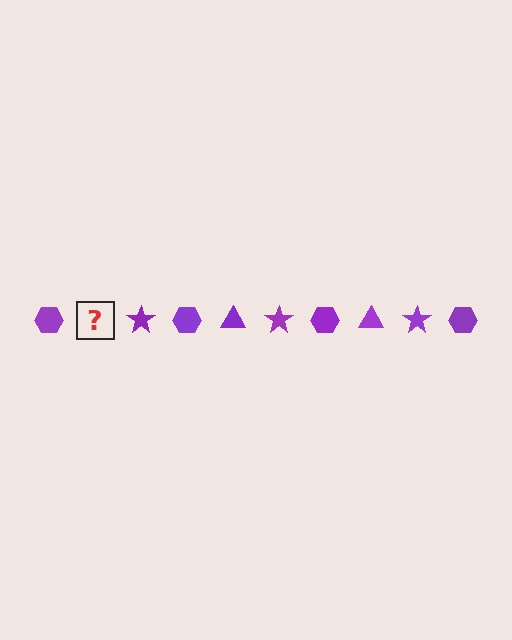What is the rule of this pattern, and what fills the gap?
The rule is that the pattern cycles through hexagon, triangle, star shapes in purple. The gap should be filled with a purple triangle.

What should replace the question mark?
The question mark should be replaced with a purple triangle.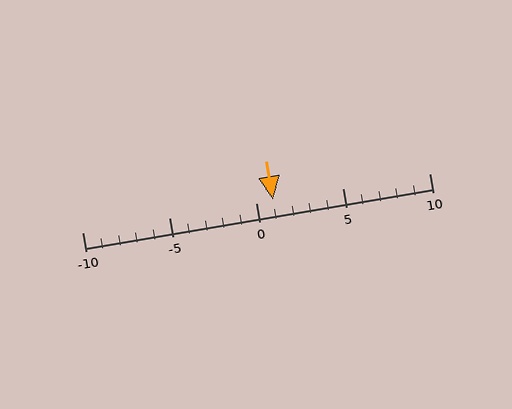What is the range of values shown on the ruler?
The ruler shows values from -10 to 10.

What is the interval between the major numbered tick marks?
The major tick marks are spaced 5 units apart.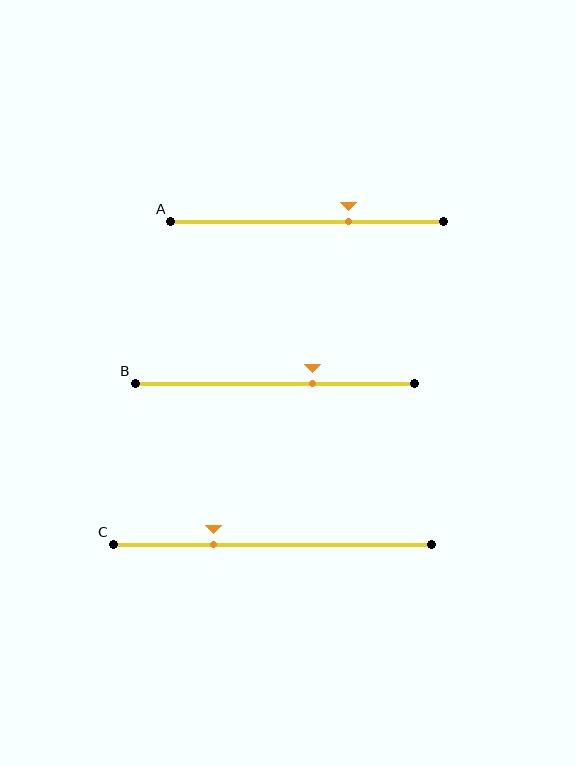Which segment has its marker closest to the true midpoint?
Segment B has its marker closest to the true midpoint.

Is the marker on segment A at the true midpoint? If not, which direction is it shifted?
No, the marker on segment A is shifted to the right by about 15% of the segment length.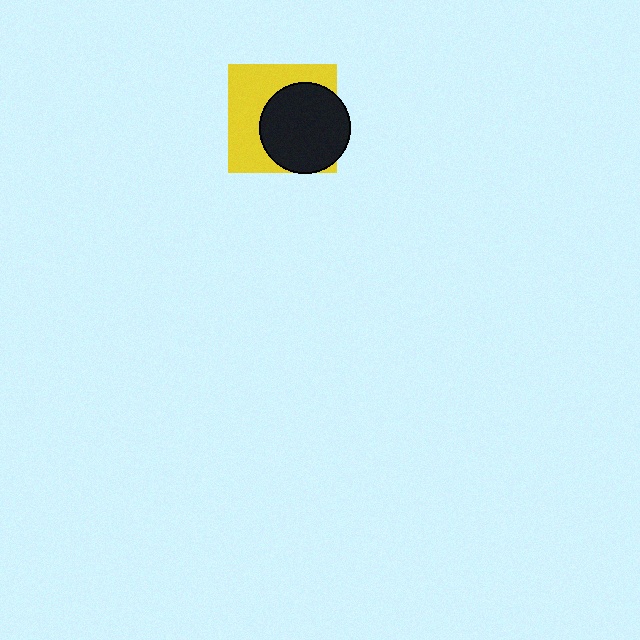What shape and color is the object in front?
The object in front is a black circle.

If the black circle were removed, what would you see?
You would see the complete yellow square.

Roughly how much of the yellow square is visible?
About half of it is visible (roughly 50%).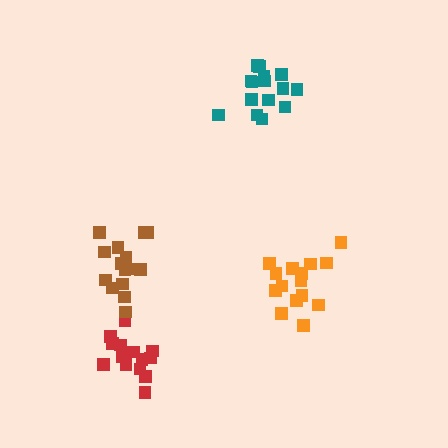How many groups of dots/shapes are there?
There are 4 groups.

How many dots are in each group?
Group 1: 14 dots, Group 2: 16 dots, Group 3: 15 dots, Group 4: 15 dots (60 total).